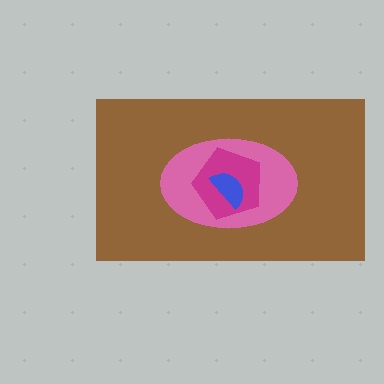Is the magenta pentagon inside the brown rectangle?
Yes.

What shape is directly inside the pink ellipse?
The magenta pentagon.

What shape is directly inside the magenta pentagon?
The blue semicircle.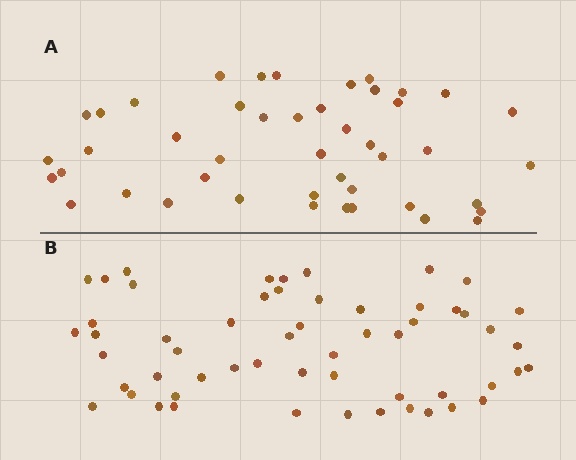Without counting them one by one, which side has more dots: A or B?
Region B (the bottom region) has more dots.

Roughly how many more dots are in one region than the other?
Region B has roughly 12 or so more dots than region A.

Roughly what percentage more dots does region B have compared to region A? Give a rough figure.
About 25% more.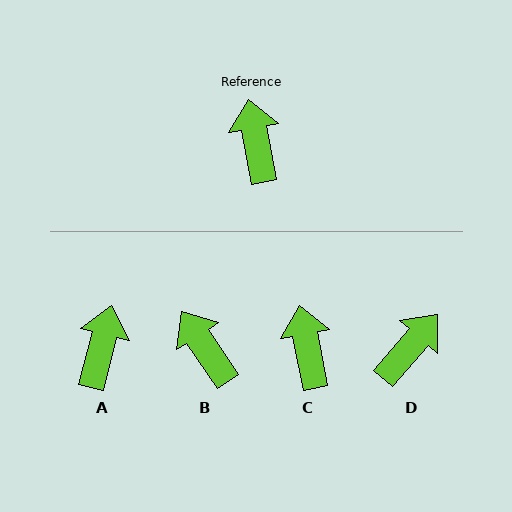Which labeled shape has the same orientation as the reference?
C.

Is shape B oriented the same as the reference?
No, it is off by about 22 degrees.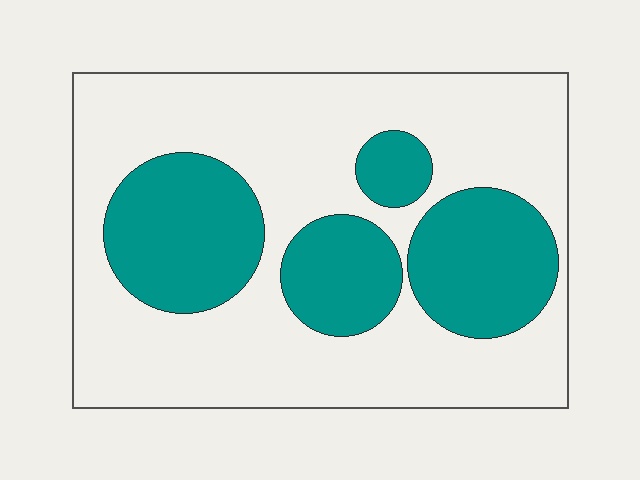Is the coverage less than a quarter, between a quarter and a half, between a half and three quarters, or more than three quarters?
Between a quarter and a half.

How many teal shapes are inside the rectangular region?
4.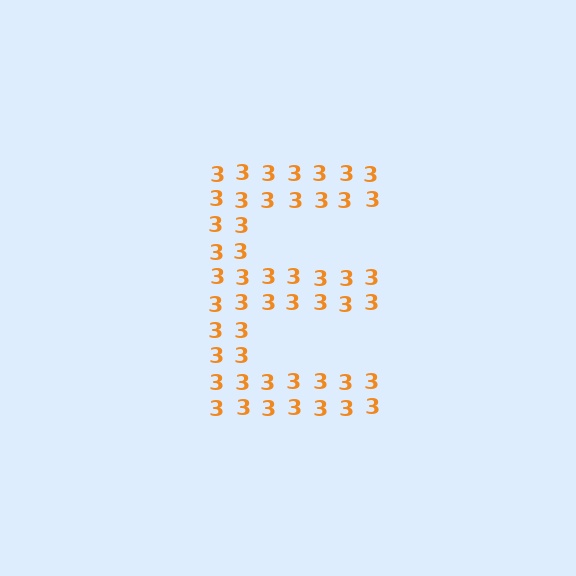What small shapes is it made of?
It is made of small digit 3's.